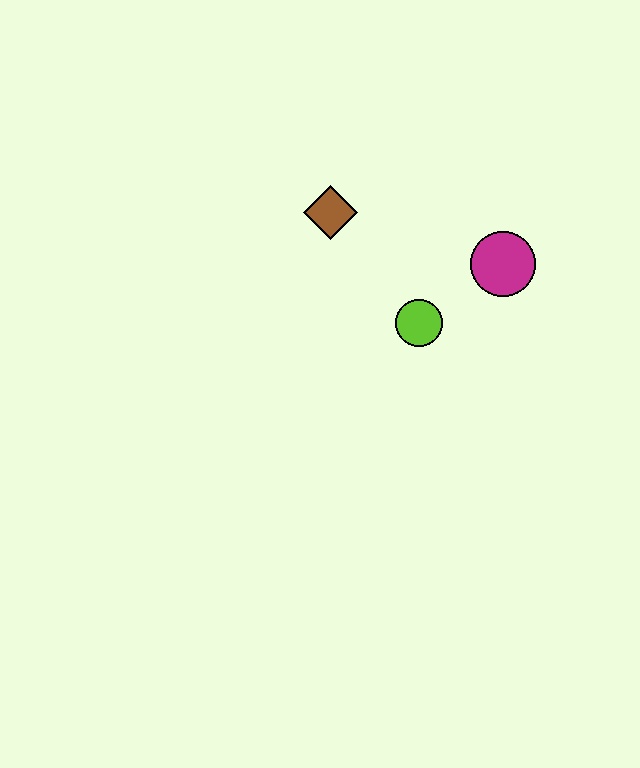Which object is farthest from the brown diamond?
The magenta circle is farthest from the brown diamond.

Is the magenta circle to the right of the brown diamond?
Yes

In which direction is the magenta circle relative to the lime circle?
The magenta circle is to the right of the lime circle.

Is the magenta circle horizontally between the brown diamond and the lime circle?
No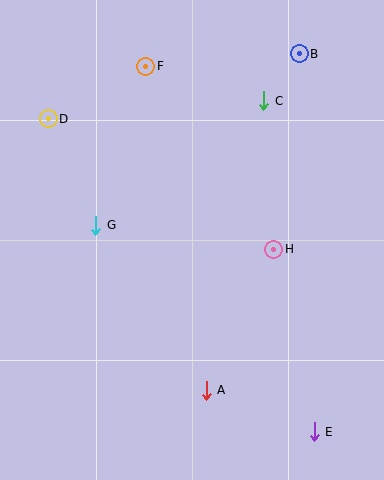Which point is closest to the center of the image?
Point H at (274, 249) is closest to the center.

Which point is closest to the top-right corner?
Point B is closest to the top-right corner.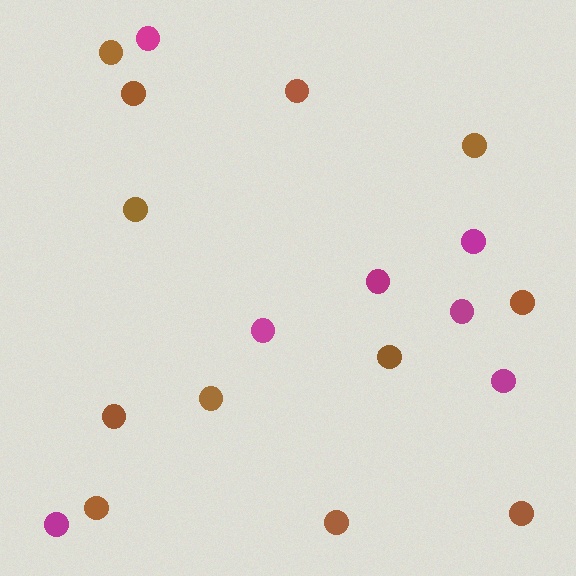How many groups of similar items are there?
There are 2 groups: one group of brown circles (12) and one group of magenta circles (7).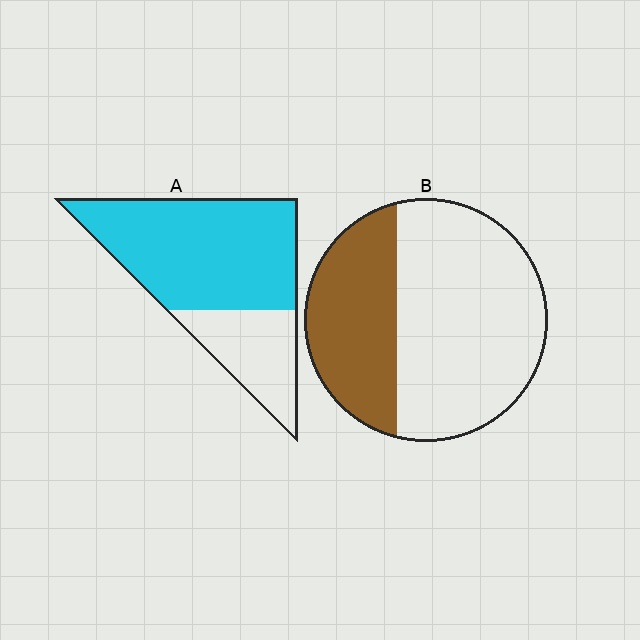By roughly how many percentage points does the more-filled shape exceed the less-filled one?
By roughly 35 percentage points (A over B).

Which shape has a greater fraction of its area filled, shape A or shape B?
Shape A.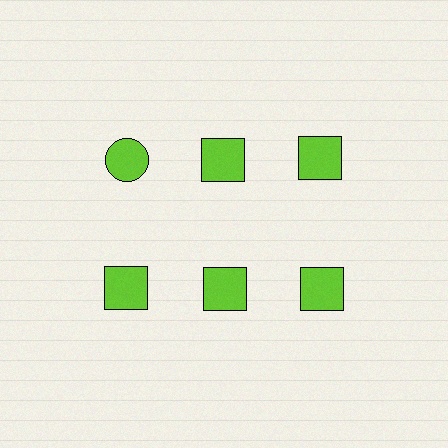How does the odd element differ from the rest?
It has a different shape: circle instead of square.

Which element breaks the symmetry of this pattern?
The lime circle in the top row, leftmost column breaks the symmetry. All other shapes are lime squares.